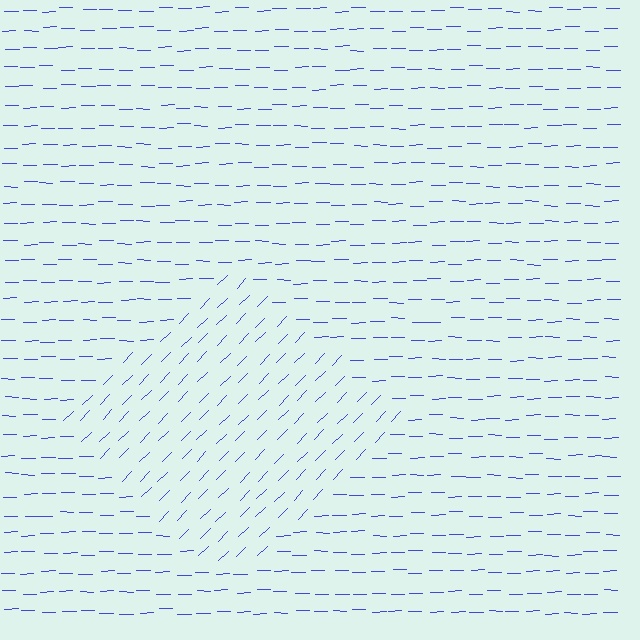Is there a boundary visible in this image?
Yes, there is a texture boundary formed by a change in line orientation.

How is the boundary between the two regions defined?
The boundary is defined purely by a change in line orientation (approximately 45 degrees difference). All lines are the same color and thickness.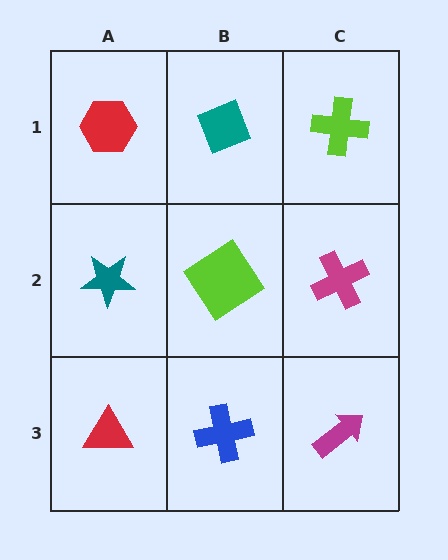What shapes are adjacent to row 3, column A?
A teal star (row 2, column A), a blue cross (row 3, column B).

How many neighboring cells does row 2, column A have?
3.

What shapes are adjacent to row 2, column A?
A red hexagon (row 1, column A), a red triangle (row 3, column A), a lime diamond (row 2, column B).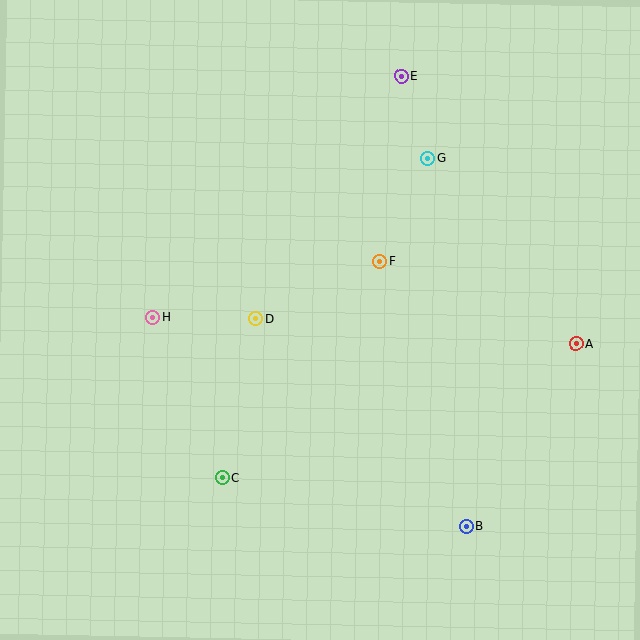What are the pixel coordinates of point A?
Point A is at (576, 344).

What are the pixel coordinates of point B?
Point B is at (466, 526).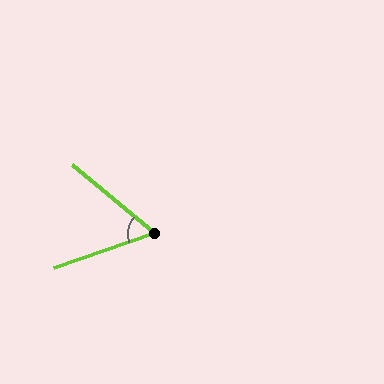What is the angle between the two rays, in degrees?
Approximately 59 degrees.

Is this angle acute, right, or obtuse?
It is acute.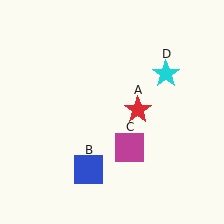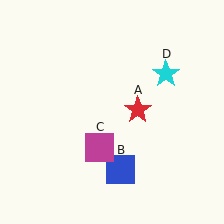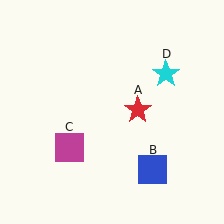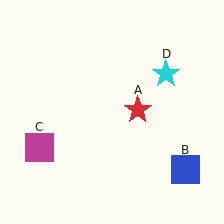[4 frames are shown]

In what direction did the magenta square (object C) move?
The magenta square (object C) moved left.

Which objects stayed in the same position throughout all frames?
Red star (object A) and cyan star (object D) remained stationary.